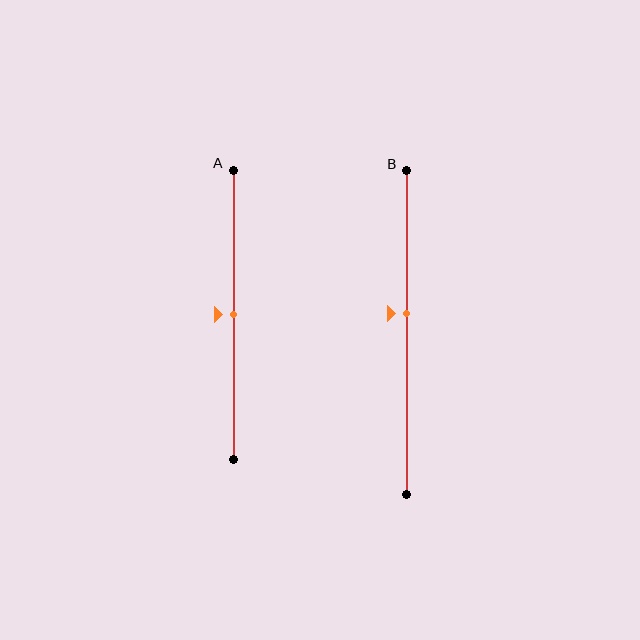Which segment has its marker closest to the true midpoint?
Segment A has its marker closest to the true midpoint.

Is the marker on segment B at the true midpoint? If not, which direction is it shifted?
No, the marker on segment B is shifted upward by about 6% of the segment length.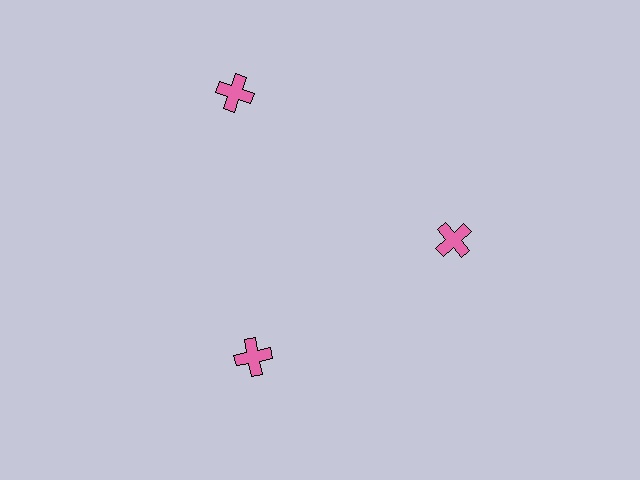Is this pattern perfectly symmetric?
No. The 3 pink crosses are arranged in a ring, but one element near the 11 o'clock position is pushed outward from the center, breaking the 3-fold rotational symmetry.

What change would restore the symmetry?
The symmetry would be restored by moving it inward, back onto the ring so that all 3 crosses sit at equal angles and equal distance from the center.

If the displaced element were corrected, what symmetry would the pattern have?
It would have 3-fold rotational symmetry — the pattern would map onto itself every 120 degrees.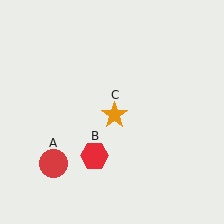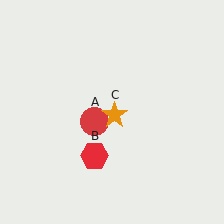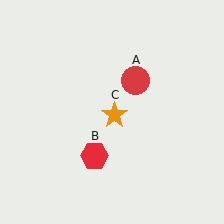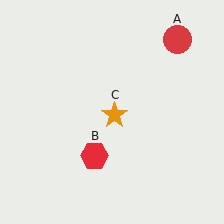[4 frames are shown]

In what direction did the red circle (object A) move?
The red circle (object A) moved up and to the right.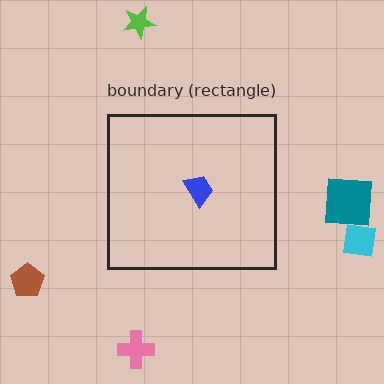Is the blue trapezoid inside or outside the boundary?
Inside.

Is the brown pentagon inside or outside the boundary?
Outside.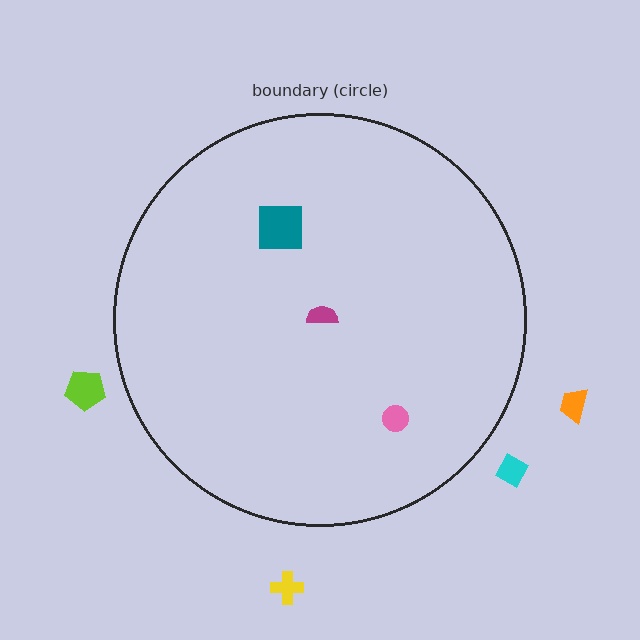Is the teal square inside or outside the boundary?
Inside.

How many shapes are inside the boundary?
3 inside, 4 outside.